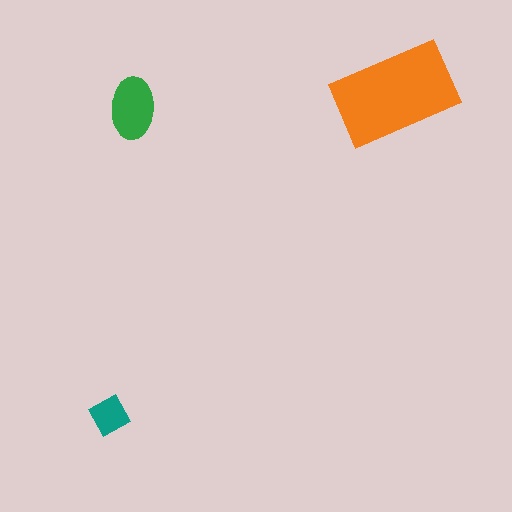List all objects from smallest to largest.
The teal diamond, the green ellipse, the orange rectangle.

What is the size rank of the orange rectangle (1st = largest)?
1st.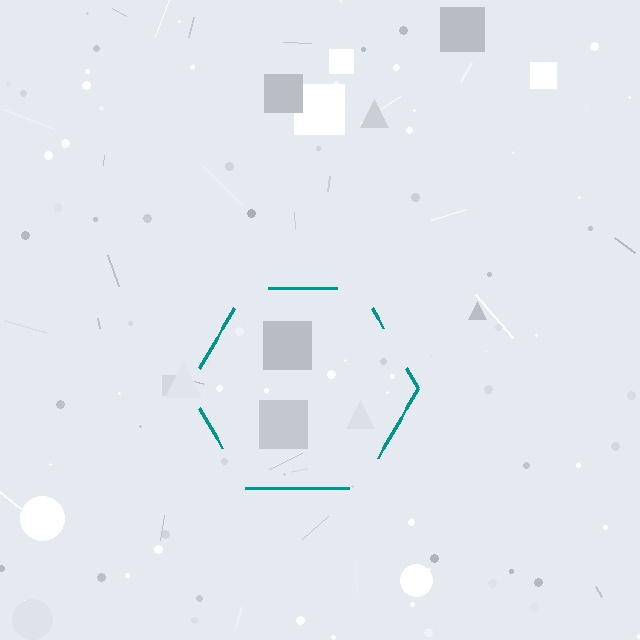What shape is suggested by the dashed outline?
The dashed outline suggests a hexagon.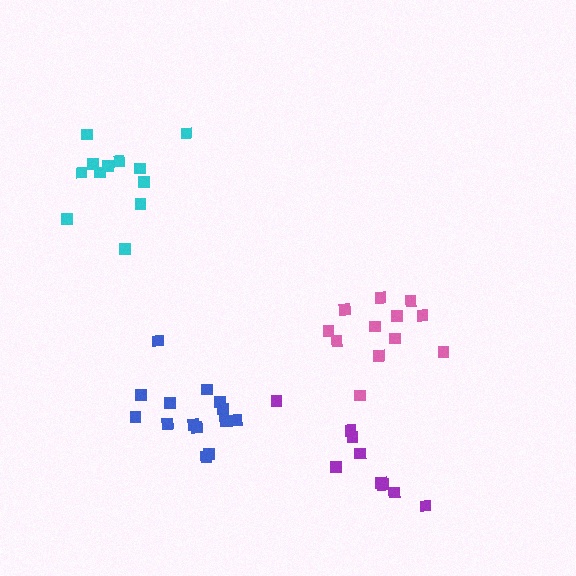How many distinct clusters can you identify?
There are 4 distinct clusters.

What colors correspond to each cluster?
The clusters are colored: purple, blue, pink, cyan.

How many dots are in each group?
Group 1: 9 dots, Group 2: 15 dots, Group 3: 12 dots, Group 4: 12 dots (48 total).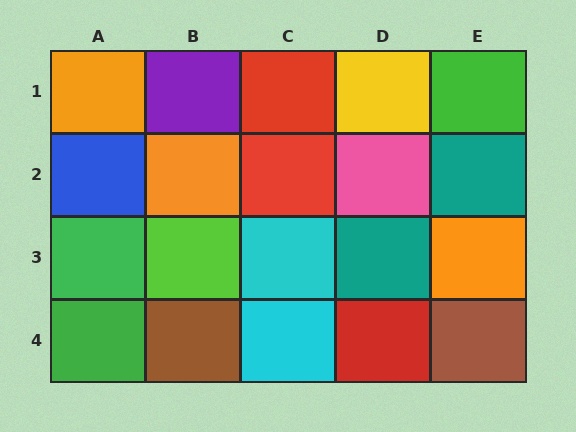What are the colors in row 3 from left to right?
Green, lime, cyan, teal, orange.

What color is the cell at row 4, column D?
Red.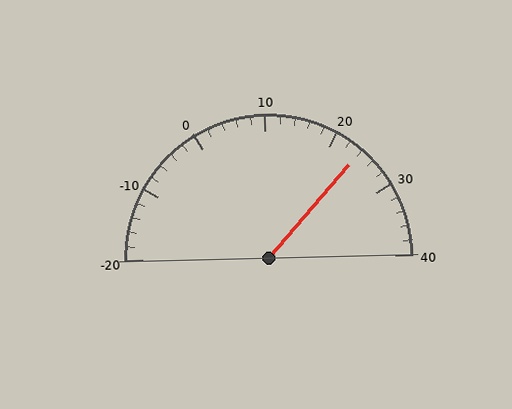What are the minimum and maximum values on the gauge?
The gauge ranges from -20 to 40.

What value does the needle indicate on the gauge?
The needle indicates approximately 24.